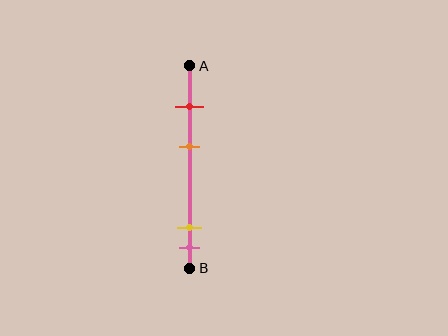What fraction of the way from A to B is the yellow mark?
The yellow mark is approximately 80% (0.8) of the way from A to B.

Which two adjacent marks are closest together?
The yellow and pink marks are the closest adjacent pair.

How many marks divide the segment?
There are 4 marks dividing the segment.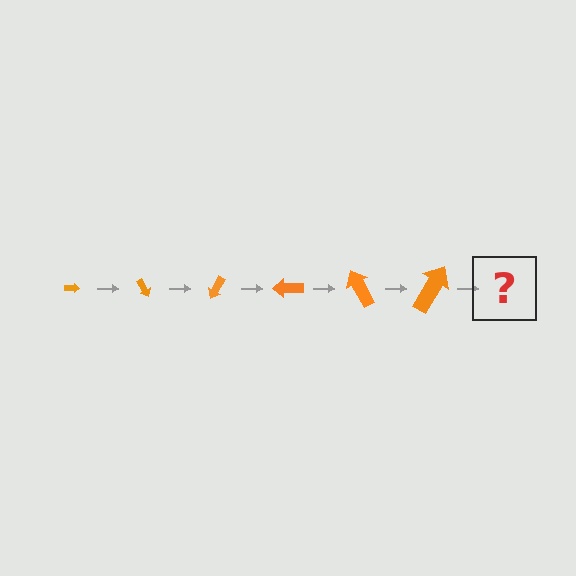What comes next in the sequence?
The next element should be an arrow, larger than the previous one and rotated 360 degrees from the start.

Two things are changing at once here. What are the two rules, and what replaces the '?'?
The two rules are that the arrow grows larger each step and it rotates 60 degrees each step. The '?' should be an arrow, larger than the previous one and rotated 360 degrees from the start.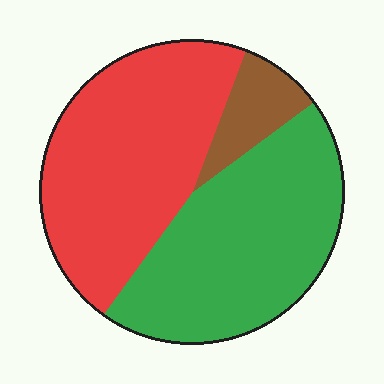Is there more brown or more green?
Green.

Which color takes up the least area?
Brown, at roughly 10%.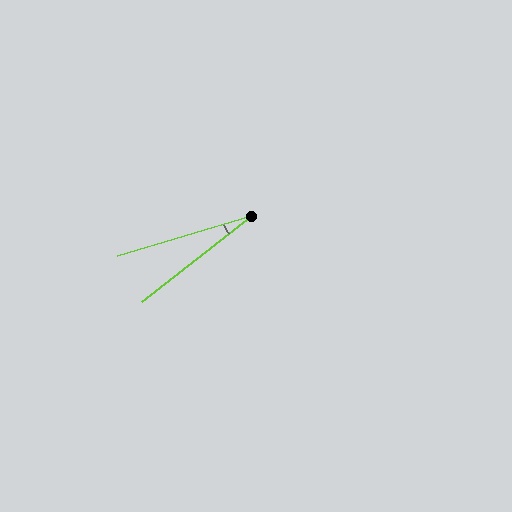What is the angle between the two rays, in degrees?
Approximately 21 degrees.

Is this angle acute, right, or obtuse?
It is acute.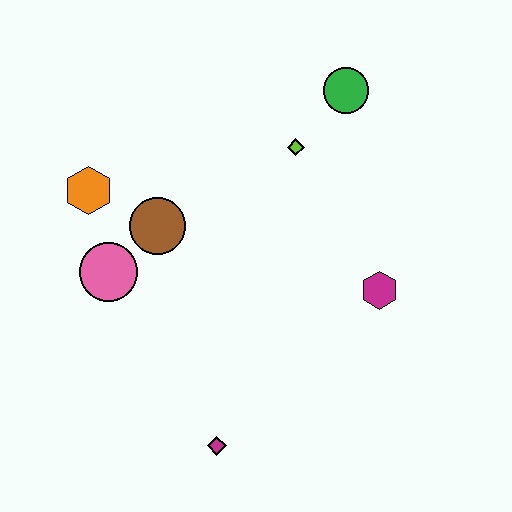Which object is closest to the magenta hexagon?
The lime diamond is closest to the magenta hexagon.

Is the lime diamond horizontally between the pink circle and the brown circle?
No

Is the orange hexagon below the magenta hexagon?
No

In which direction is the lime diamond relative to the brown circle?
The lime diamond is to the right of the brown circle.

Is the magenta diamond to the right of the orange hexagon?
Yes